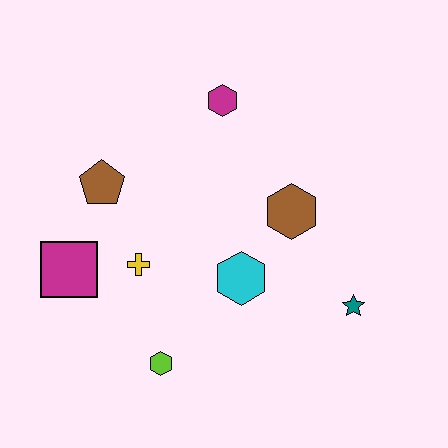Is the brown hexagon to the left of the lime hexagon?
No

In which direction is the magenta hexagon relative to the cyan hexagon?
The magenta hexagon is above the cyan hexagon.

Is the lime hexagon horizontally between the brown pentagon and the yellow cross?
No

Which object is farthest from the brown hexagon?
The magenta square is farthest from the brown hexagon.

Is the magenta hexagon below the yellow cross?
No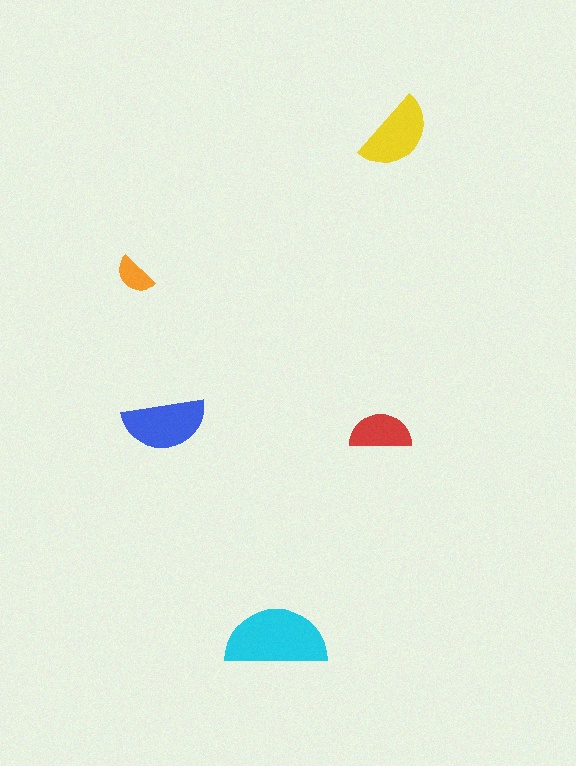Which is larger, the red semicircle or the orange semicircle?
The red one.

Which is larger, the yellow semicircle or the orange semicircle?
The yellow one.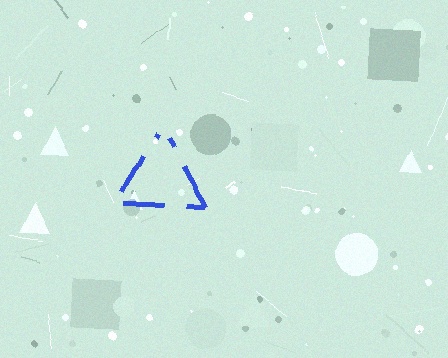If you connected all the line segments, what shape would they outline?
They would outline a triangle.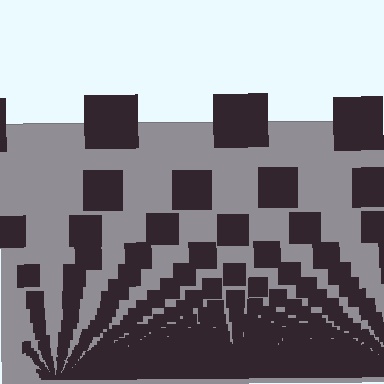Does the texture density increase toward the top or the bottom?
Density increases toward the bottom.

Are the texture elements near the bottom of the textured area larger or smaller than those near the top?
Smaller. The gradient is inverted — elements near the bottom are smaller and denser.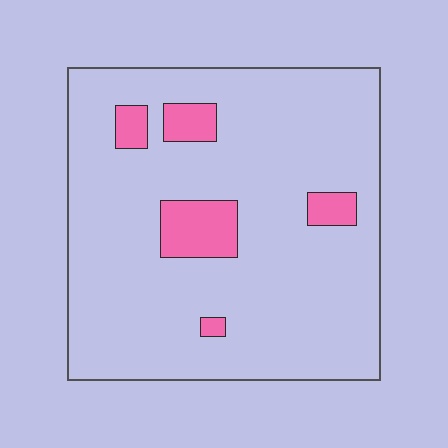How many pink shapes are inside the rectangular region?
5.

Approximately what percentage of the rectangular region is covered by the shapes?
Approximately 10%.